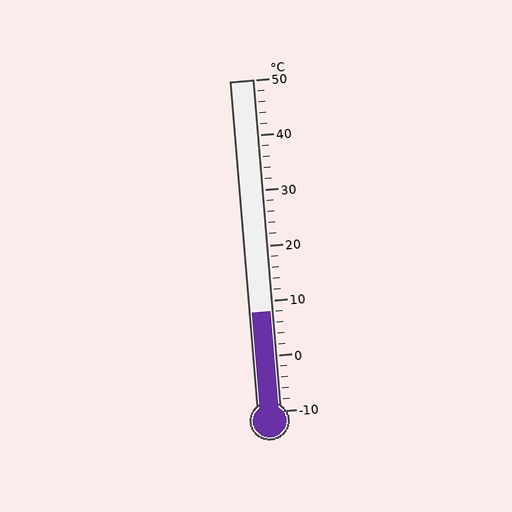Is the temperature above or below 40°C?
The temperature is below 40°C.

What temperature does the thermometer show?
The thermometer shows approximately 8°C.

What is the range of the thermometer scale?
The thermometer scale ranges from -10°C to 50°C.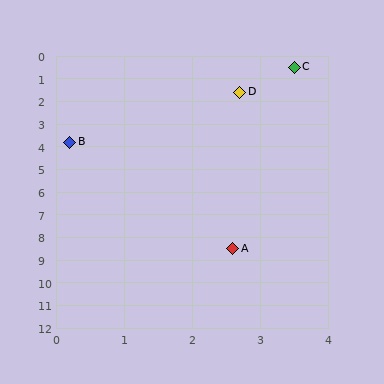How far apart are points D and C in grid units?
Points D and C are about 1.4 grid units apart.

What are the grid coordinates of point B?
Point B is at approximately (0.2, 3.8).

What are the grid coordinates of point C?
Point C is at approximately (3.5, 0.5).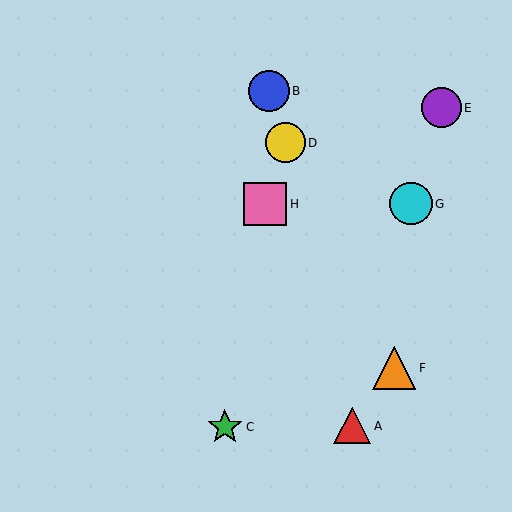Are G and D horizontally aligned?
No, G is at y≈204 and D is at y≈143.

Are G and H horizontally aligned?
Yes, both are at y≈204.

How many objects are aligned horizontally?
2 objects (G, H) are aligned horizontally.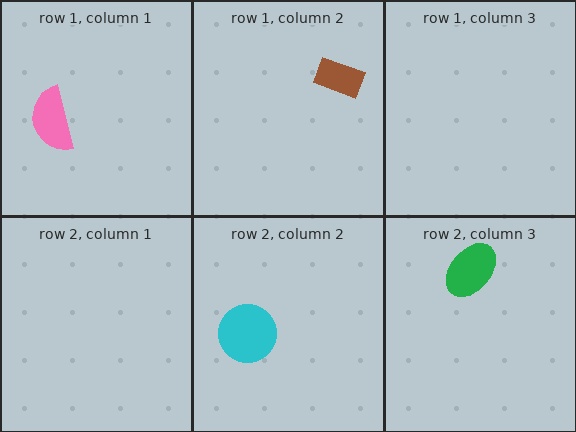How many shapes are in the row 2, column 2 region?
1.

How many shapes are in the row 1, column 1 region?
1.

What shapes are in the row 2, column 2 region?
The cyan circle.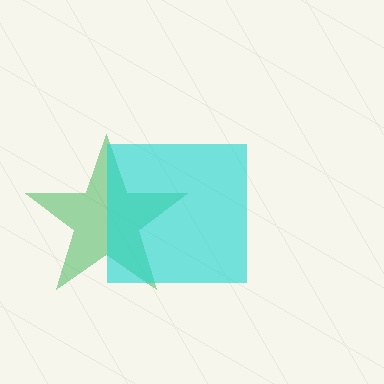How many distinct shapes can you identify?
There are 2 distinct shapes: a green star, a cyan square.